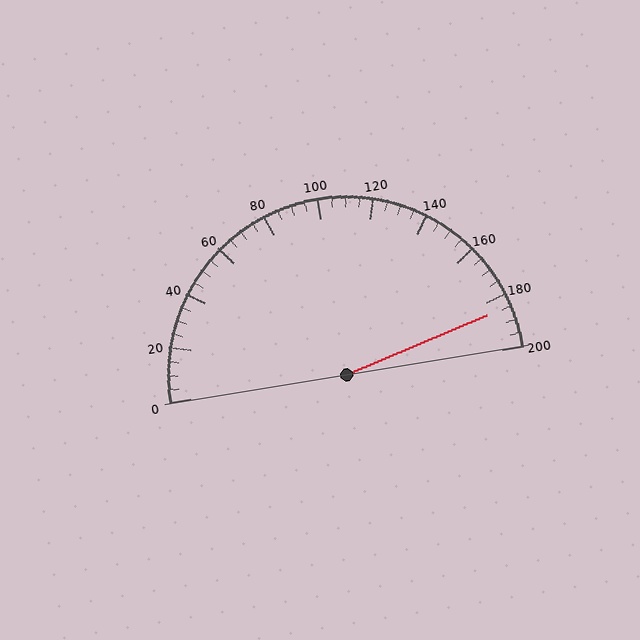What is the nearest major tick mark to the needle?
The nearest major tick mark is 180.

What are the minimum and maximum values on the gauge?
The gauge ranges from 0 to 200.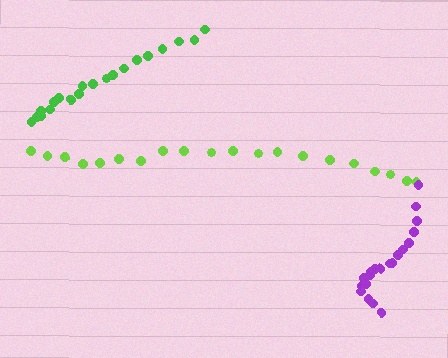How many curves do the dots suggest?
There are 3 distinct paths.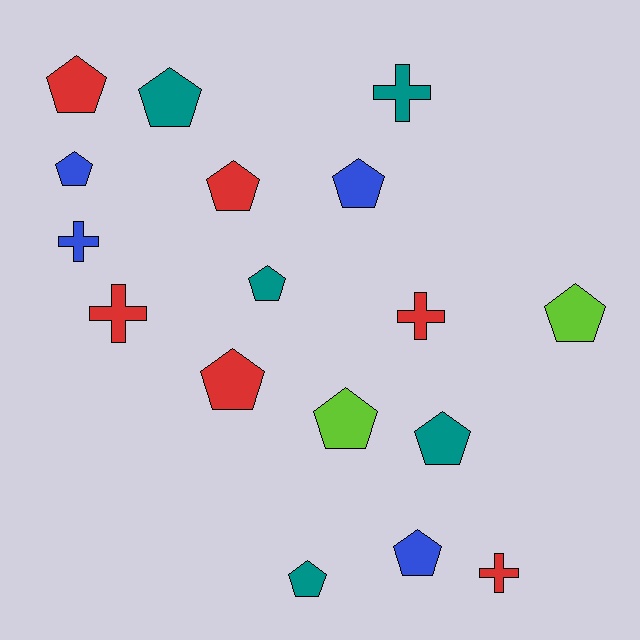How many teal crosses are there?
There is 1 teal cross.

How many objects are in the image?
There are 17 objects.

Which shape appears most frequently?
Pentagon, with 12 objects.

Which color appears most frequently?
Red, with 6 objects.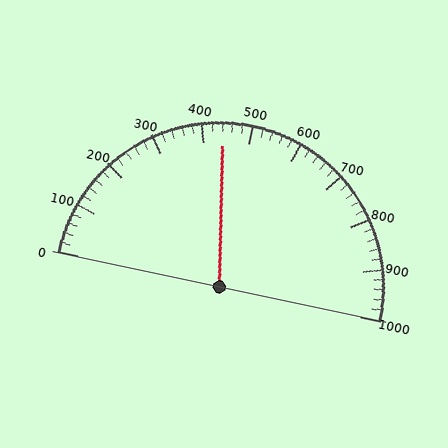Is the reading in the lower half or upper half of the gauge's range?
The reading is in the lower half of the range (0 to 1000).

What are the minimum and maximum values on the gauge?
The gauge ranges from 0 to 1000.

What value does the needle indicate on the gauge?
The needle indicates approximately 440.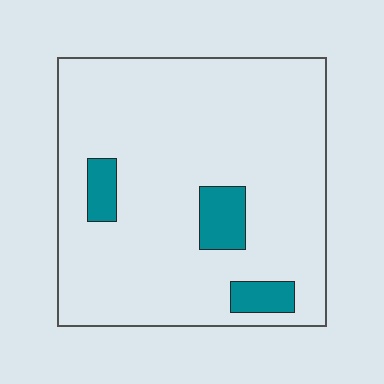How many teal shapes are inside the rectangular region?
3.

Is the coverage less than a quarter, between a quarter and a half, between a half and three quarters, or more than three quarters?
Less than a quarter.